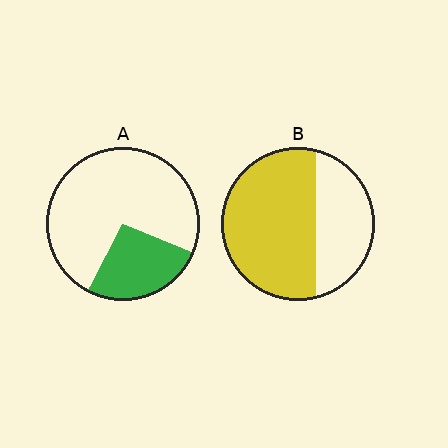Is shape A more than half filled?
No.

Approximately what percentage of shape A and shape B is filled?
A is approximately 25% and B is approximately 65%.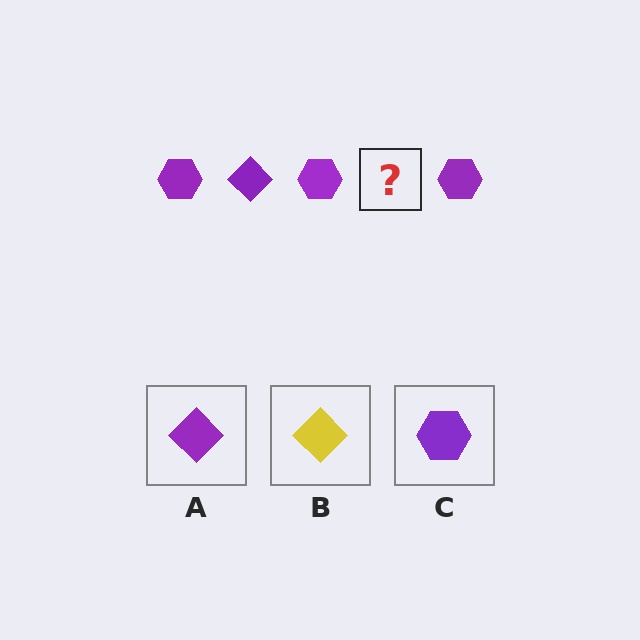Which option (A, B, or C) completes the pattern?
A.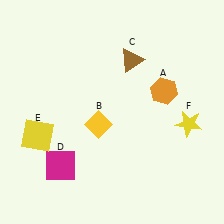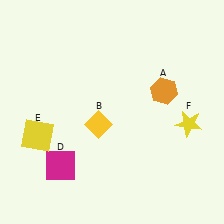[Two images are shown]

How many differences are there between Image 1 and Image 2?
There is 1 difference between the two images.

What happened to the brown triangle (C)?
The brown triangle (C) was removed in Image 2. It was in the top-right area of Image 1.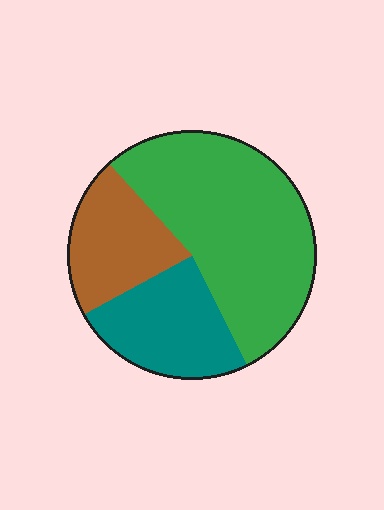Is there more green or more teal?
Green.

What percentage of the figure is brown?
Brown takes up less than a quarter of the figure.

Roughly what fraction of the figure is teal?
Teal covers 24% of the figure.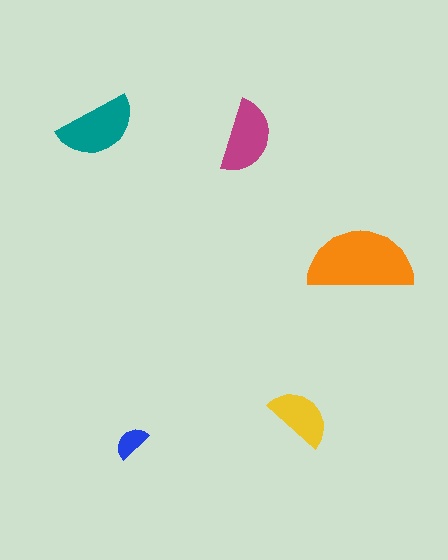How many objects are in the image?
There are 5 objects in the image.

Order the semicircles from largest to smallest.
the orange one, the teal one, the magenta one, the yellow one, the blue one.